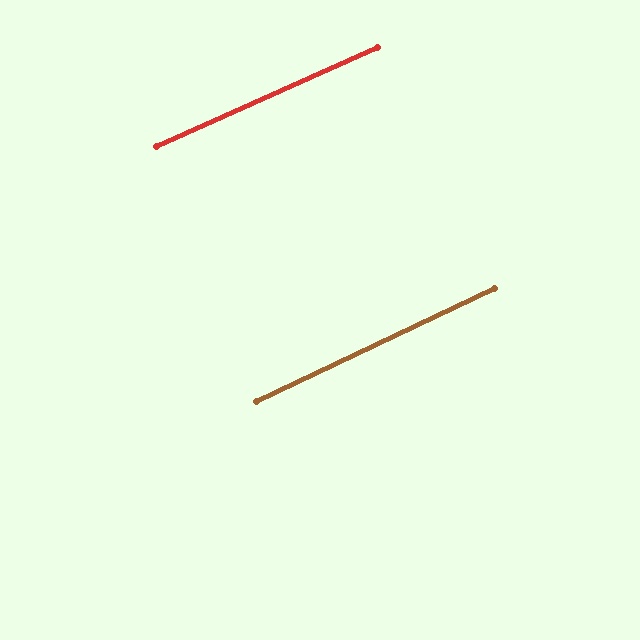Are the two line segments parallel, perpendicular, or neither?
Parallel — their directions differ by only 1.3°.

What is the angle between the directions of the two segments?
Approximately 1 degree.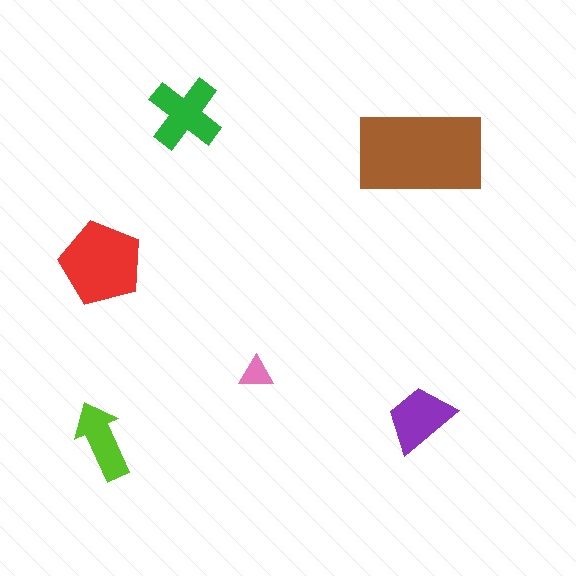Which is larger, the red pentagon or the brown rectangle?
The brown rectangle.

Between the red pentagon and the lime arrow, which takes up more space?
The red pentagon.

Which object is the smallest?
The pink triangle.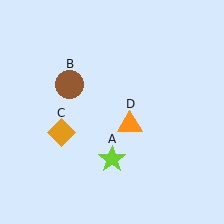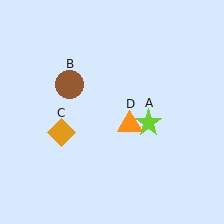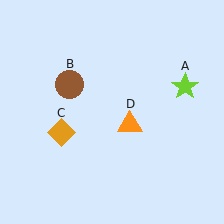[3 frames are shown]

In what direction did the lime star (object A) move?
The lime star (object A) moved up and to the right.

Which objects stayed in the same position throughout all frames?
Brown circle (object B) and orange diamond (object C) and orange triangle (object D) remained stationary.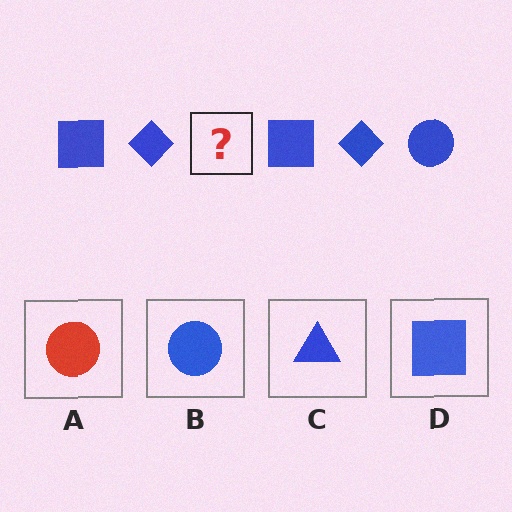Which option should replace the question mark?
Option B.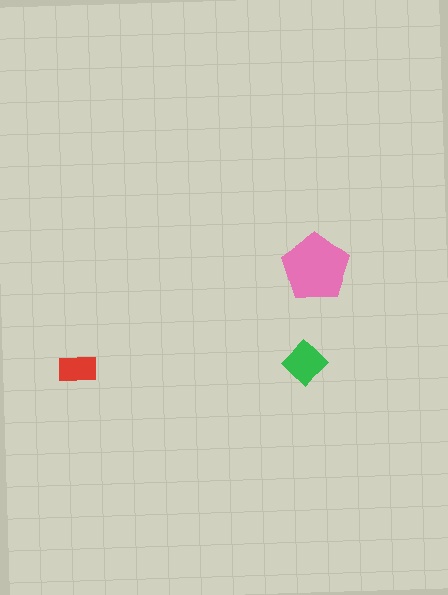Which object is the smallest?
The red rectangle.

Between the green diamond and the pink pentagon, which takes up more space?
The pink pentagon.